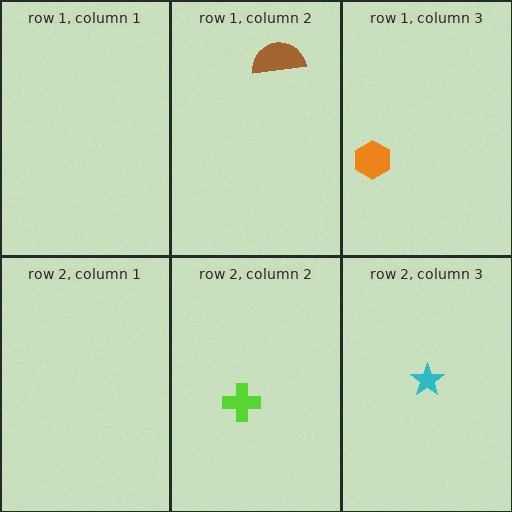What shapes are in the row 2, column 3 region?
The cyan star.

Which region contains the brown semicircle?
The row 1, column 2 region.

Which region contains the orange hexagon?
The row 1, column 3 region.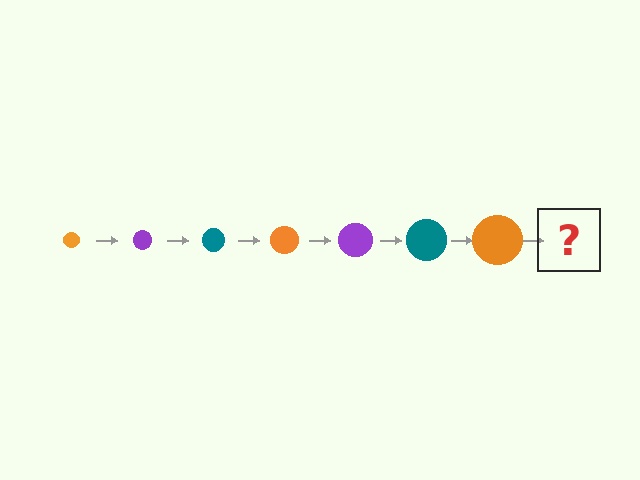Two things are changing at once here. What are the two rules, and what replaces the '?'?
The two rules are that the circle grows larger each step and the color cycles through orange, purple, and teal. The '?' should be a purple circle, larger than the previous one.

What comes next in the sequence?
The next element should be a purple circle, larger than the previous one.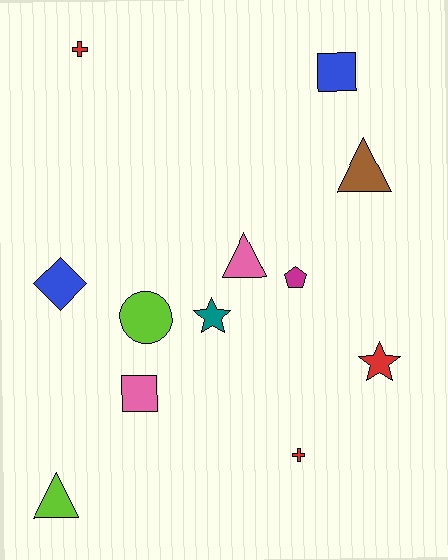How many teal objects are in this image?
There is 1 teal object.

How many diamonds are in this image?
There is 1 diamond.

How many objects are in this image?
There are 12 objects.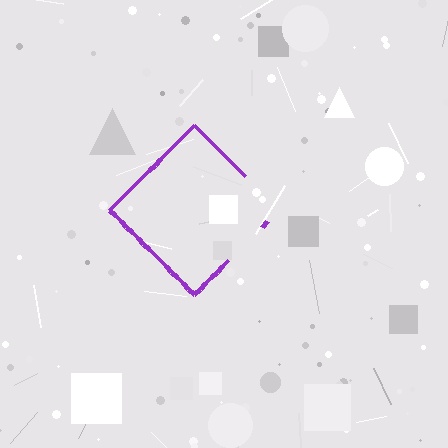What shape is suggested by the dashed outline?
The dashed outline suggests a diamond.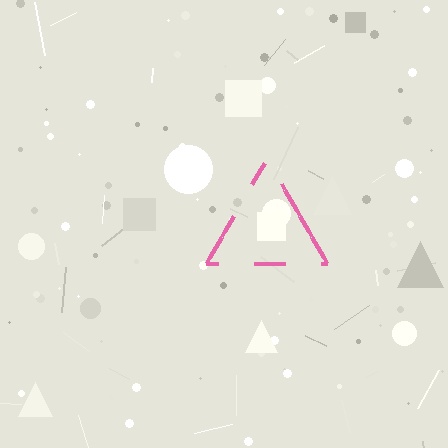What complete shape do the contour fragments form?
The contour fragments form a triangle.